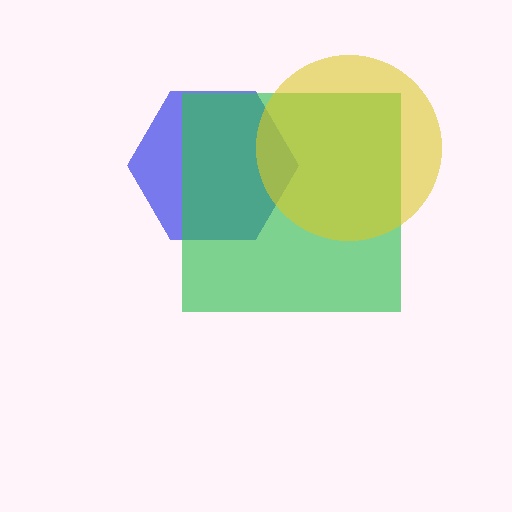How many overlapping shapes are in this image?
There are 3 overlapping shapes in the image.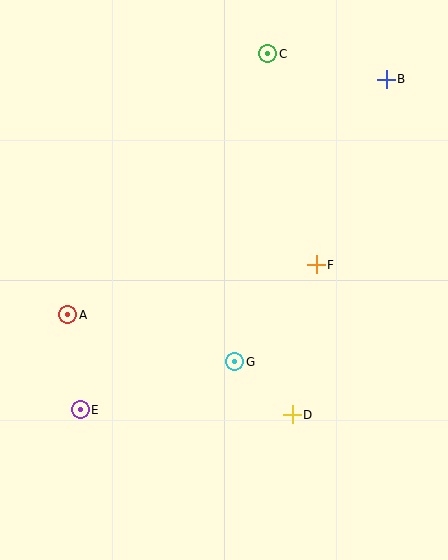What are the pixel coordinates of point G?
Point G is at (235, 362).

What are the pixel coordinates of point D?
Point D is at (292, 415).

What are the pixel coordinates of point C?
Point C is at (268, 54).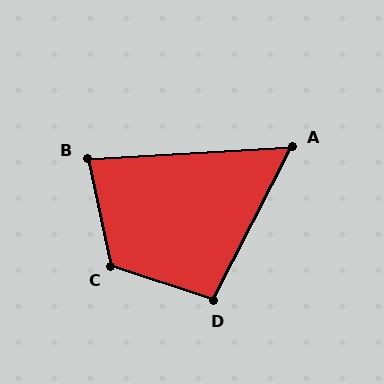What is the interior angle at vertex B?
Approximately 81 degrees (acute).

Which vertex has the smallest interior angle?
A, at approximately 60 degrees.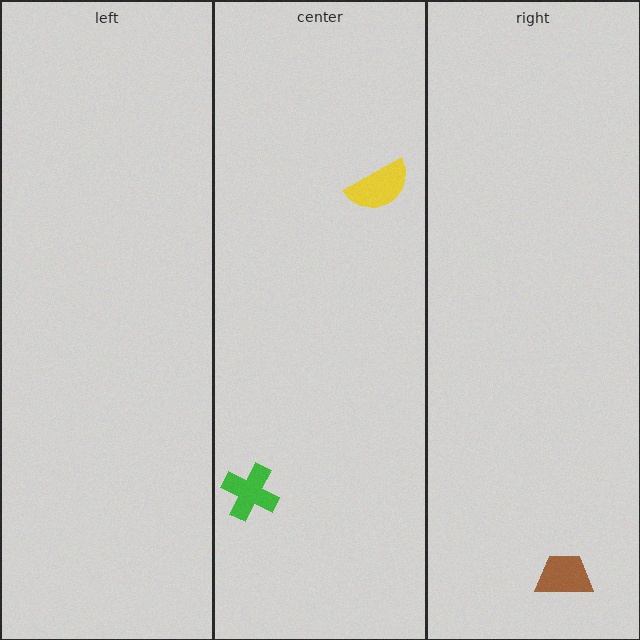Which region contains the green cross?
The center region.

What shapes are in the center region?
The green cross, the yellow semicircle.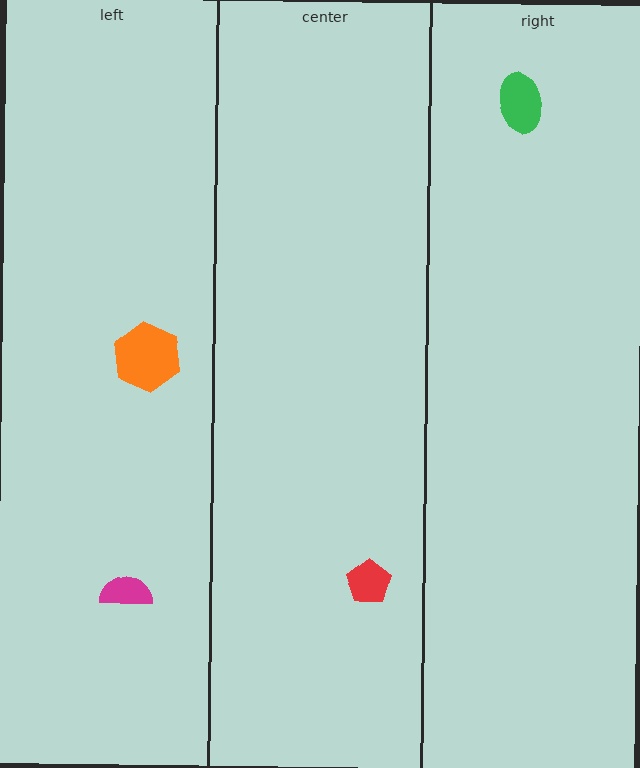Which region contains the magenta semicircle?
The left region.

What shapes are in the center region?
The red pentagon.